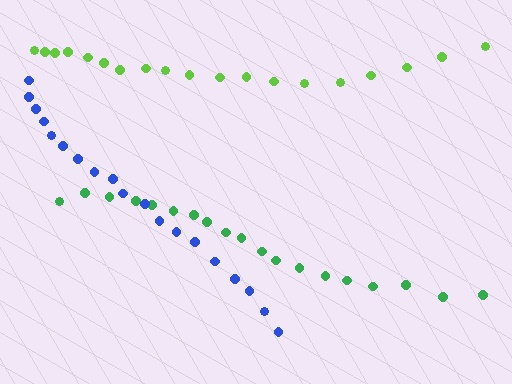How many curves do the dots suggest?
There are 3 distinct paths.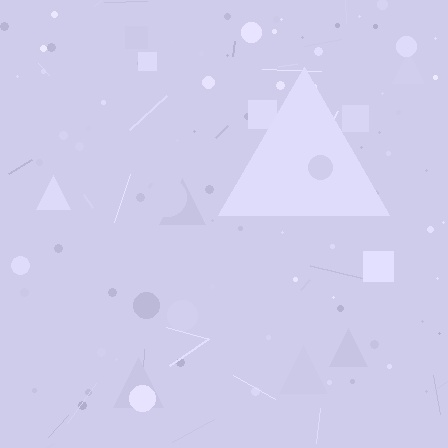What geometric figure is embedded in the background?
A triangle is embedded in the background.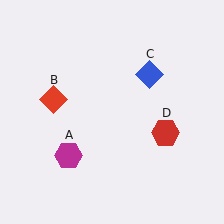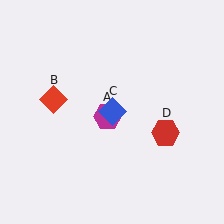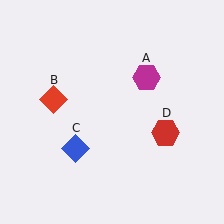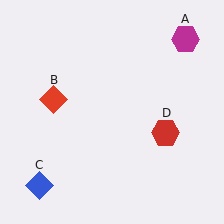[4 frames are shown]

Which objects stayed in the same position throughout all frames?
Red diamond (object B) and red hexagon (object D) remained stationary.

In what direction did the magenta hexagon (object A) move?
The magenta hexagon (object A) moved up and to the right.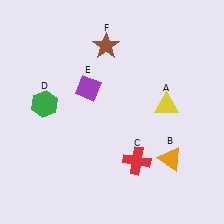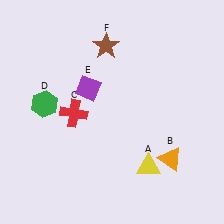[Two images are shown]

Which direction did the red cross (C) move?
The red cross (C) moved left.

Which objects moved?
The objects that moved are: the yellow triangle (A), the red cross (C).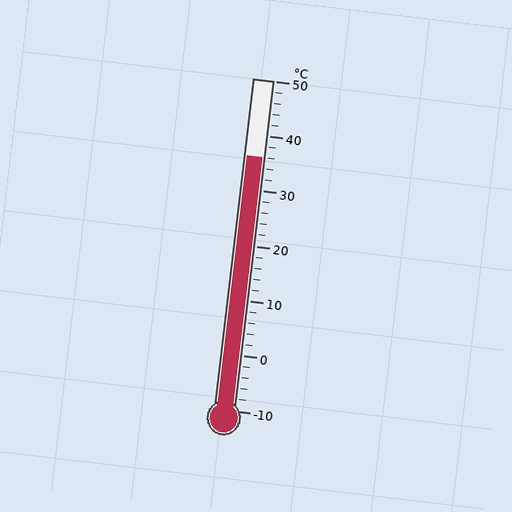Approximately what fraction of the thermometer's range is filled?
The thermometer is filled to approximately 75% of its range.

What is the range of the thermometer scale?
The thermometer scale ranges from -10°C to 50°C.